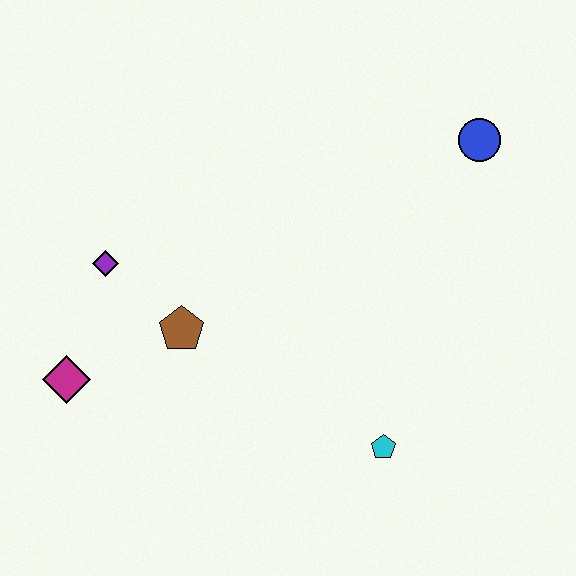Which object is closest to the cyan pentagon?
The brown pentagon is closest to the cyan pentagon.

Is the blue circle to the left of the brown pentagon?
No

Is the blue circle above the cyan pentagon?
Yes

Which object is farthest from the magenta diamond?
The blue circle is farthest from the magenta diamond.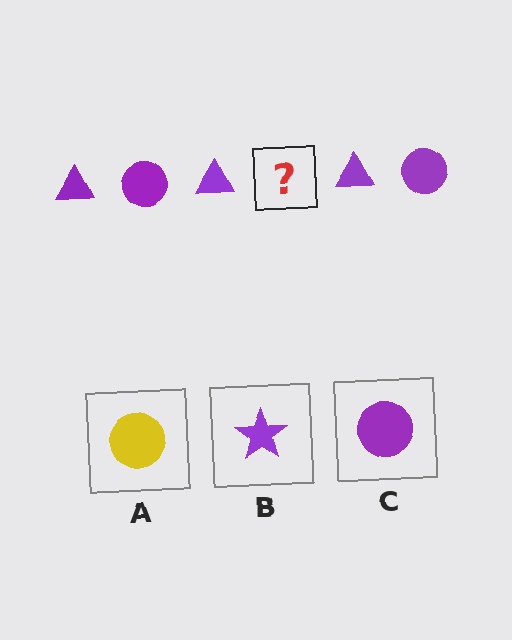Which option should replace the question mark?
Option C.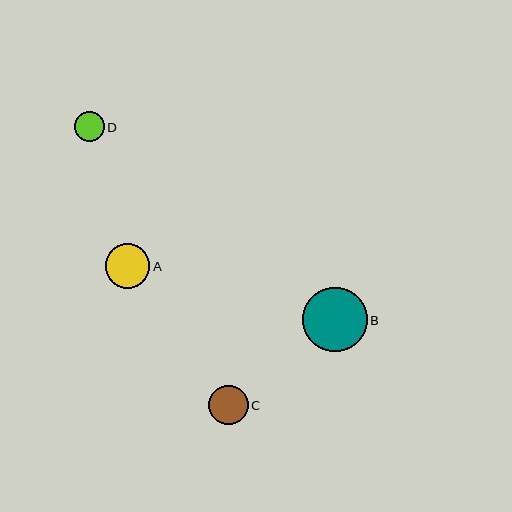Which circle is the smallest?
Circle D is the smallest with a size of approximately 29 pixels.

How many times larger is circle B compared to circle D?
Circle B is approximately 2.2 times the size of circle D.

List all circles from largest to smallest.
From largest to smallest: B, A, C, D.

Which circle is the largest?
Circle B is the largest with a size of approximately 65 pixels.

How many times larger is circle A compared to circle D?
Circle A is approximately 1.5 times the size of circle D.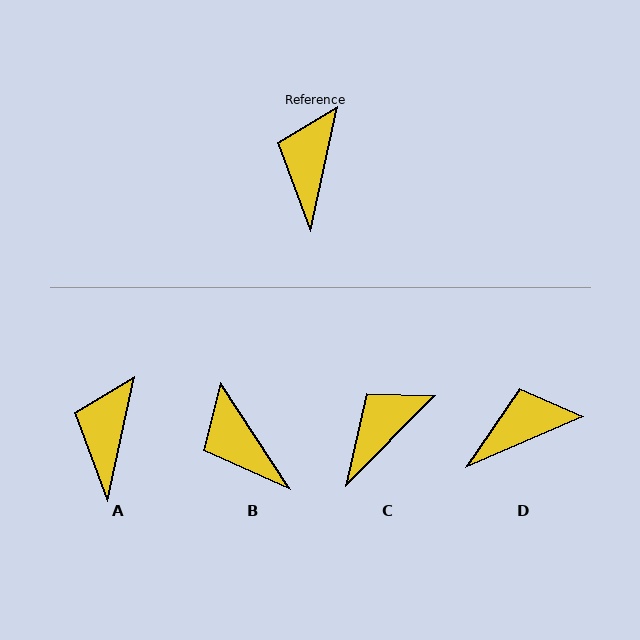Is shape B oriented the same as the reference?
No, it is off by about 46 degrees.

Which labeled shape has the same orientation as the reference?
A.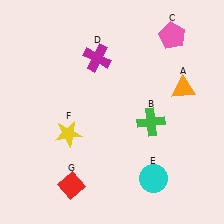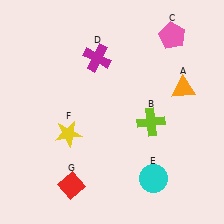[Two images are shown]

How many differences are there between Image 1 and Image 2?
There is 1 difference between the two images.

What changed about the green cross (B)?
In Image 1, B is green. In Image 2, it changed to lime.